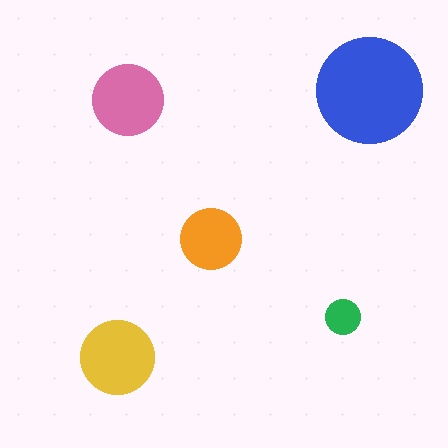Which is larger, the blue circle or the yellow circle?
The blue one.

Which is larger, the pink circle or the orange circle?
The pink one.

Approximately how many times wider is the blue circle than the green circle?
About 3 times wider.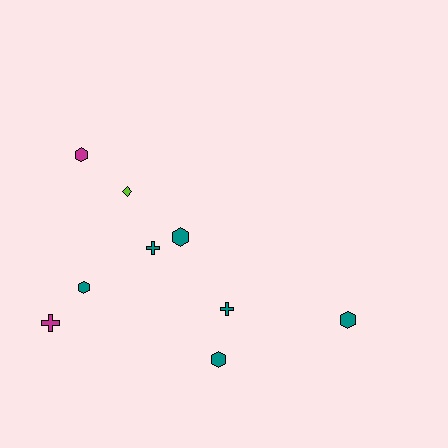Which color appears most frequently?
Teal, with 6 objects.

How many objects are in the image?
There are 9 objects.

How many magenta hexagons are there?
There is 1 magenta hexagon.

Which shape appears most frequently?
Hexagon, with 5 objects.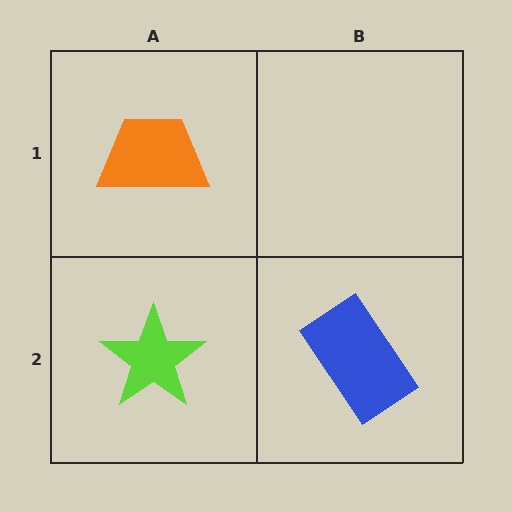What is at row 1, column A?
An orange trapezoid.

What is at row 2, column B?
A blue rectangle.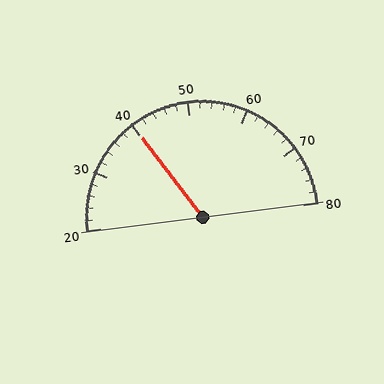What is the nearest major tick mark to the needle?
The nearest major tick mark is 40.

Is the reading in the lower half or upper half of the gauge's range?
The reading is in the lower half of the range (20 to 80).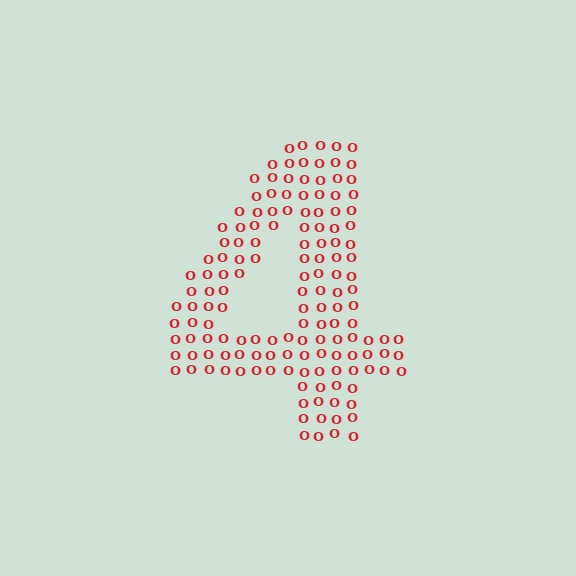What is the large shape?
The large shape is the digit 4.